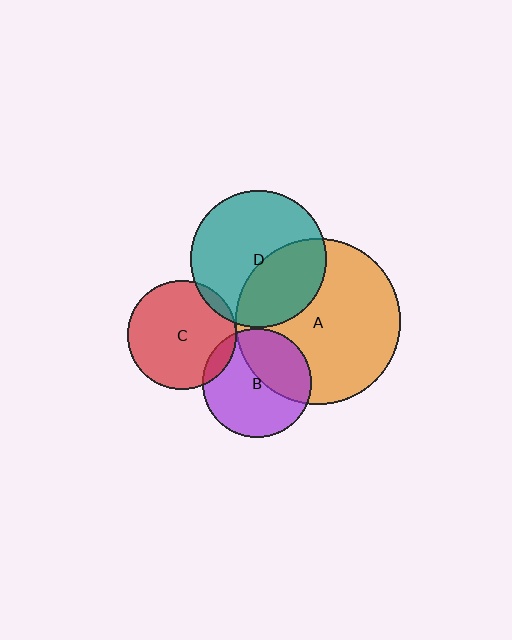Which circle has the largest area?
Circle A (orange).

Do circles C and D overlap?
Yes.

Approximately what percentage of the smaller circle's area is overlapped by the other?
Approximately 5%.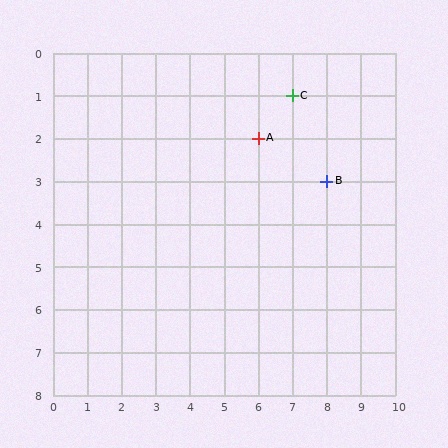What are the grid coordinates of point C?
Point C is at grid coordinates (7, 1).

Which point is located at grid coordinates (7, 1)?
Point C is at (7, 1).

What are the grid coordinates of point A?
Point A is at grid coordinates (6, 2).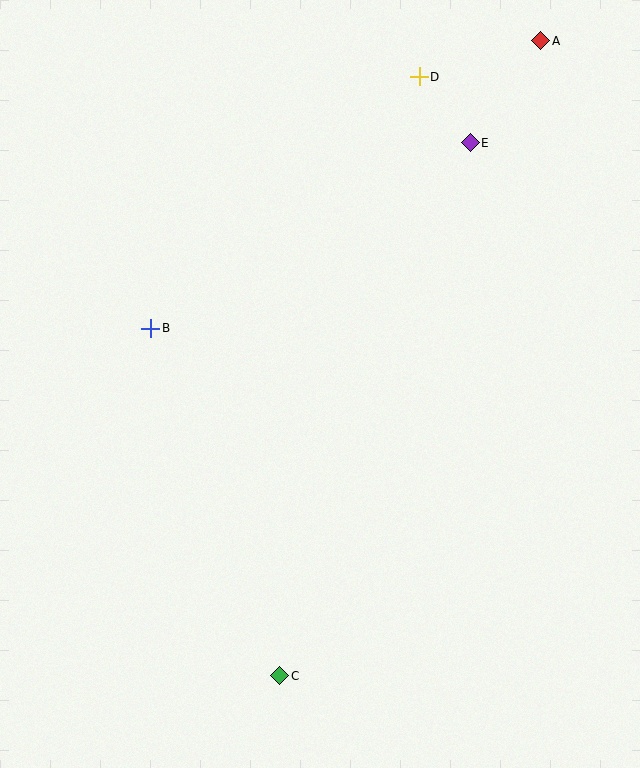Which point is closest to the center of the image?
Point B at (151, 328) is closest to the center.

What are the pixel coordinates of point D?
Point D is at (419, 77).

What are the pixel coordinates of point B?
Point B is at (151, 328).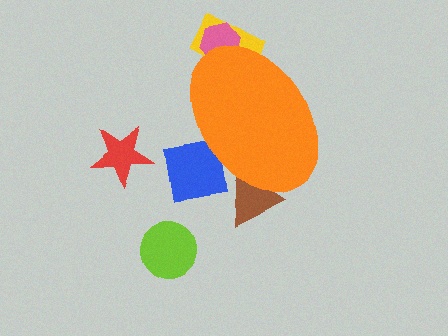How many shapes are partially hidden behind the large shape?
4 shapes are partially hidden.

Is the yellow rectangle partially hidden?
Yes, the yellow rectangle is partially hidden behind the orange ellipse.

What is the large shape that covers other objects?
An orange ellipse.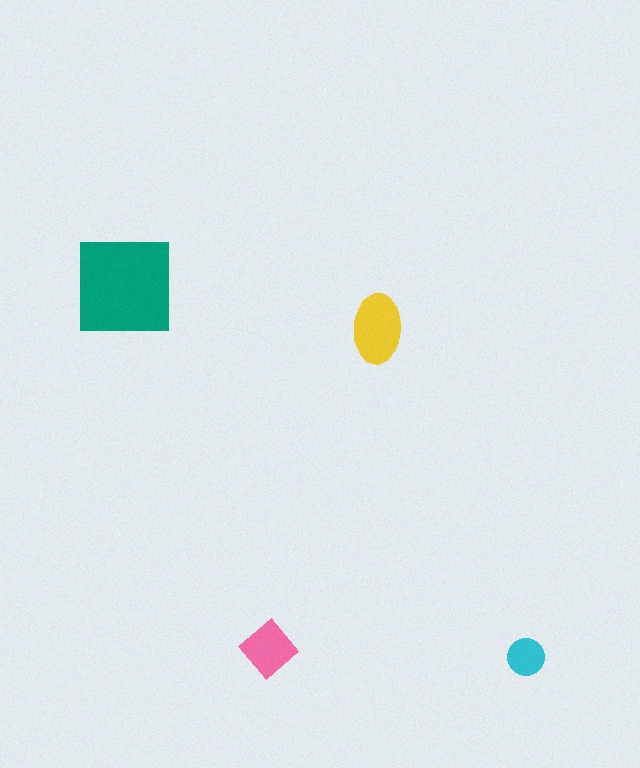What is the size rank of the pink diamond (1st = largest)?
3rd.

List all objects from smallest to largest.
The cyan circle, the pink diamond, the yellow ellipse, the teal square.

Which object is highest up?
The teal square is topmost.